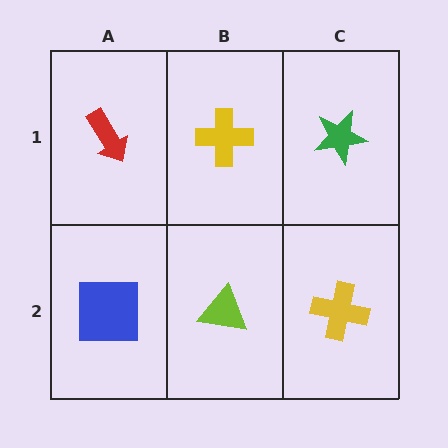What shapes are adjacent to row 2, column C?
A green star (row 1, column C), a lime triangle (row 2, column B).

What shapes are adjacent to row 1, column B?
A lime triangle (row 2, column B), a red arrow (row 1, column A), a green star (row 1, column C).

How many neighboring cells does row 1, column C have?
2.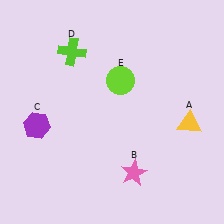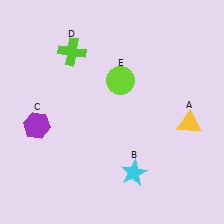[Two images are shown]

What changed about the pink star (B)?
In Image 1, B is pink. In Image 2, it changed to cyan.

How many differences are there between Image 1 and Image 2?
There is 1 difference between the two images.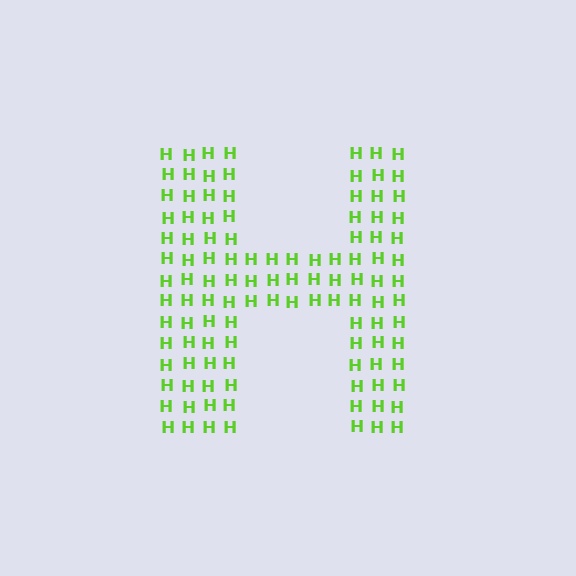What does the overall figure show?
The overall figure shows the letter H.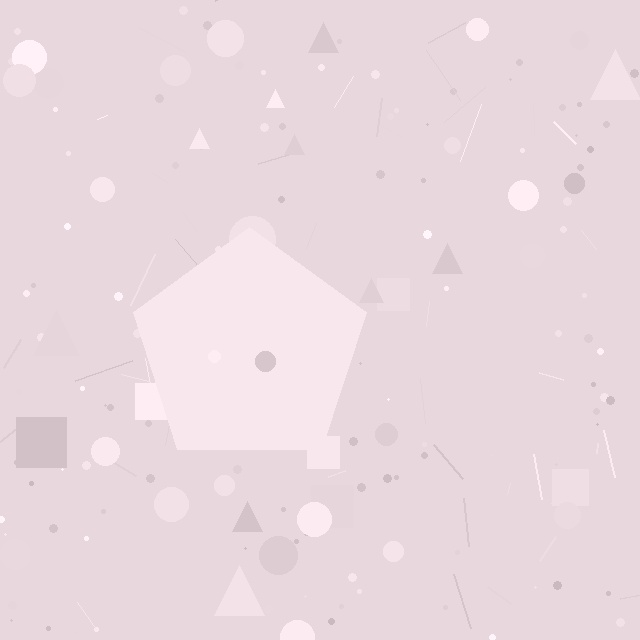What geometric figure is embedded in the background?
A pentagon is embedded in the background.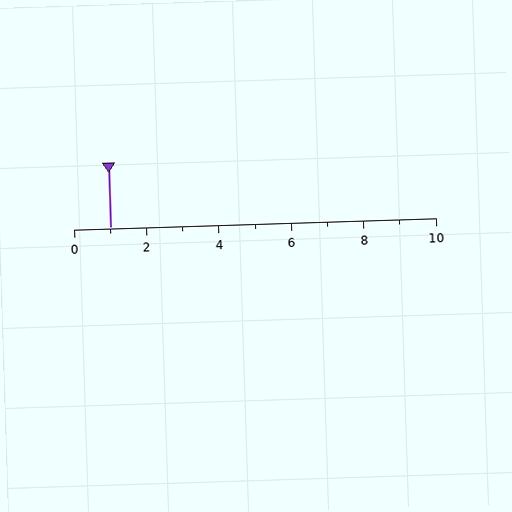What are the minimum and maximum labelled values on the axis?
The axis runs from 0 to 10.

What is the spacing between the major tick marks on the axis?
The major ticks are spaced 2 apart.